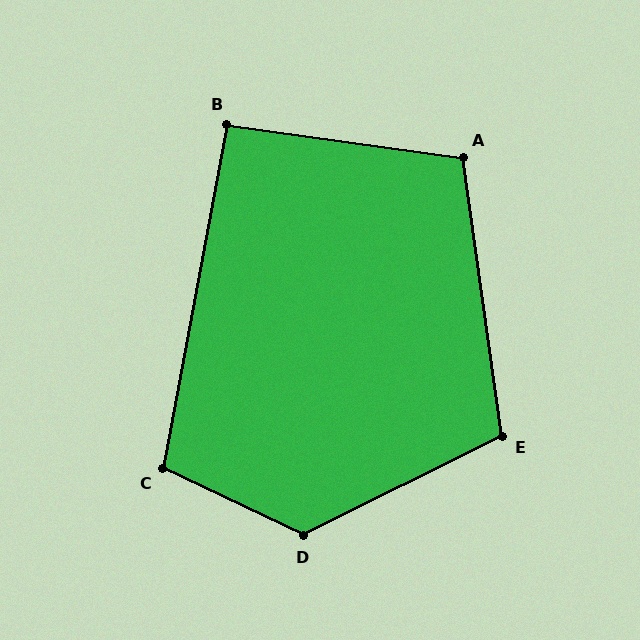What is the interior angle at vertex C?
Approximately 105 degrees (obtuse).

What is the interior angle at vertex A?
Approximately 106 degrees (obtuse).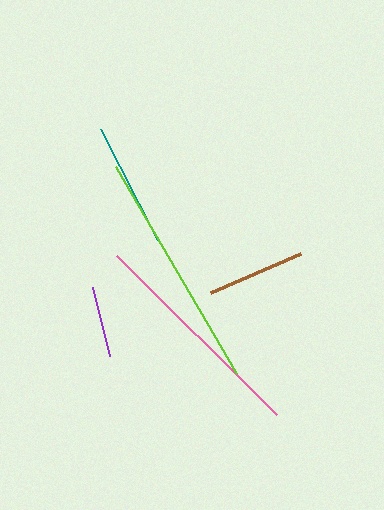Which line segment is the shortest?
The purple line is the shortest at approximately 71 pixels.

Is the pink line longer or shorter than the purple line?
The pink line is longer than the purple line.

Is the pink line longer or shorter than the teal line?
The pink line is longer than the teal line.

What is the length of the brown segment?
The brown segment is approximately 97 pixels long.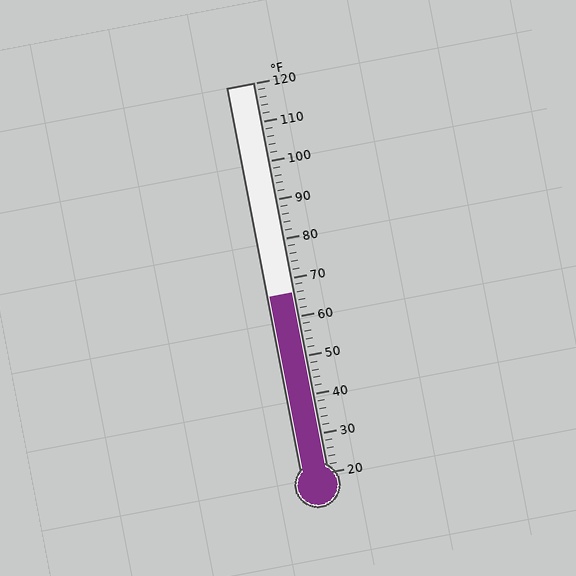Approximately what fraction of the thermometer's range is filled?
The thermometer is filled to approximately 45% of its range.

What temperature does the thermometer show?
The thermometer shows approximately 66°F.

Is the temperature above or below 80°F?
The temperature is below 80°F.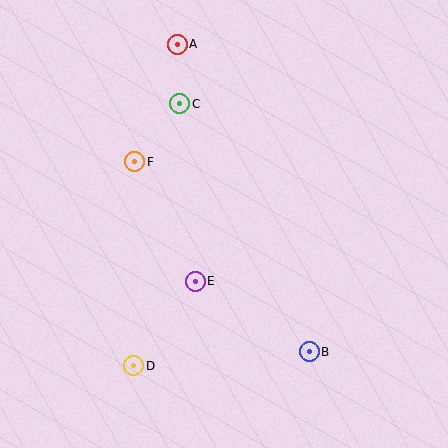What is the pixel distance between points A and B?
The distance between A and B is 335 pixels.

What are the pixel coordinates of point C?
Point C is at (180, 104).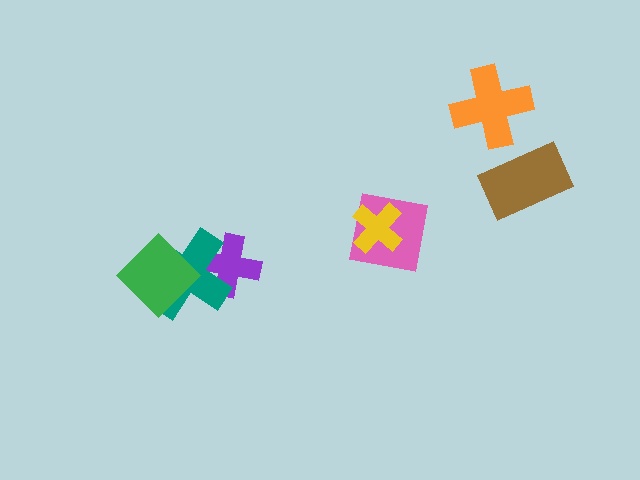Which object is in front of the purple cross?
The teal cross is in front of the purple cross.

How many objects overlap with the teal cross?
2 objects overlap with the teal cross.